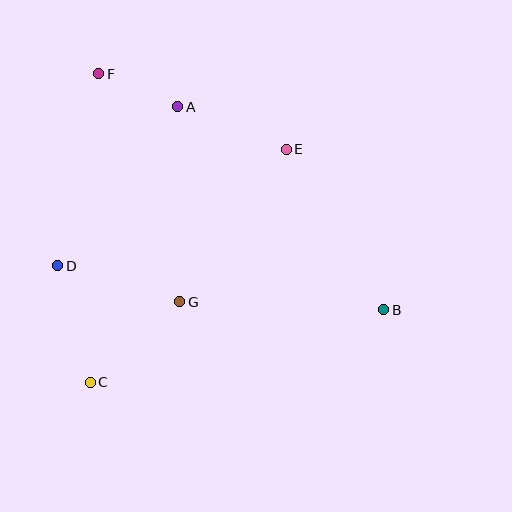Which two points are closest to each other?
Points A and F are closest to each other.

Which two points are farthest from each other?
Points B and F are farthest from each other.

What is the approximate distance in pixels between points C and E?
The distance between C and E is approximately 305 pixels.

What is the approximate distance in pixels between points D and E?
The distance between D and E is approximately 256 pixels.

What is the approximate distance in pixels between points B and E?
The distance between B and E is approximately 188 pixels.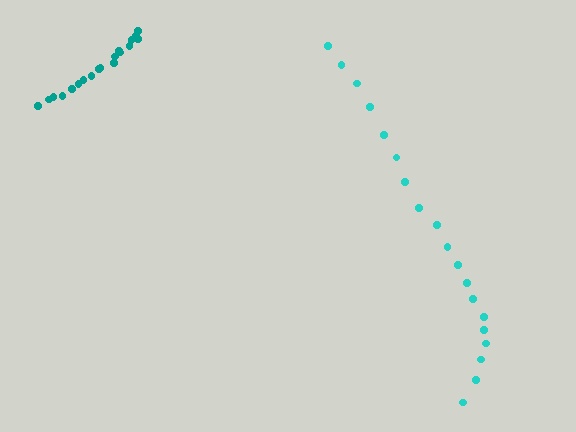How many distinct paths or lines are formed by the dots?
There are 2 distinct paths.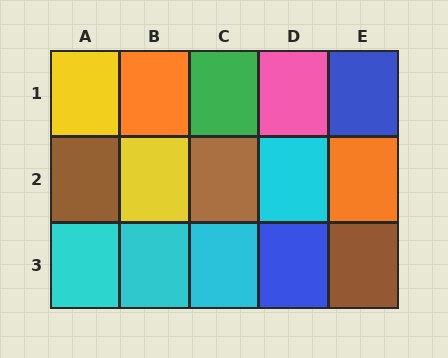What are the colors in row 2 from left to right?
Brown, yellow, brown, cyan, orange.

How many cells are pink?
1 cell is pink.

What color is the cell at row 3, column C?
Cyan.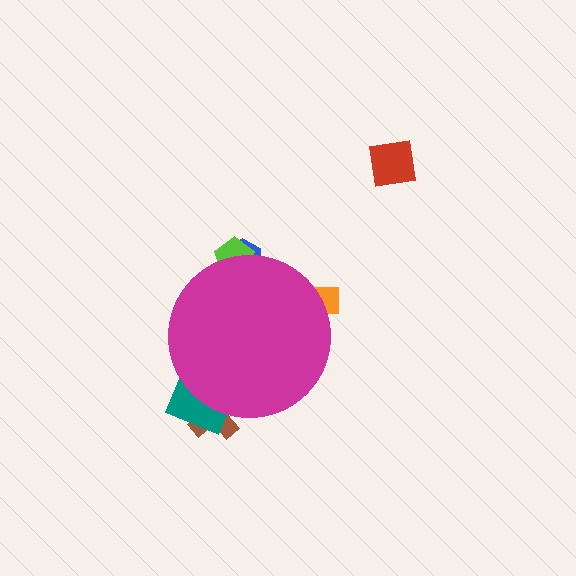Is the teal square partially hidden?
Yes, the teal square is partially hidden behind the magenta circle.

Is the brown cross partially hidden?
Yes, the brown cross is partially hidden behind the magenta circle.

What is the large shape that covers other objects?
A magenta circle.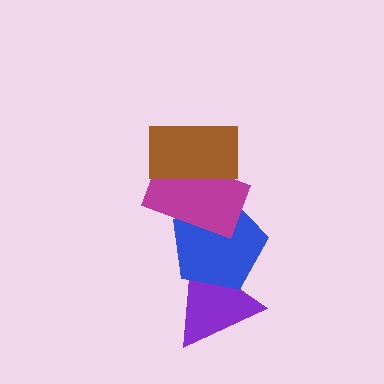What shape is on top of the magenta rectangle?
The brown rectangle is on top of the magenta rectangle.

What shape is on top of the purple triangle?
The blue pentagon is on top of the purple triangle.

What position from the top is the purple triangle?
The purple triangle is 4th from the top.